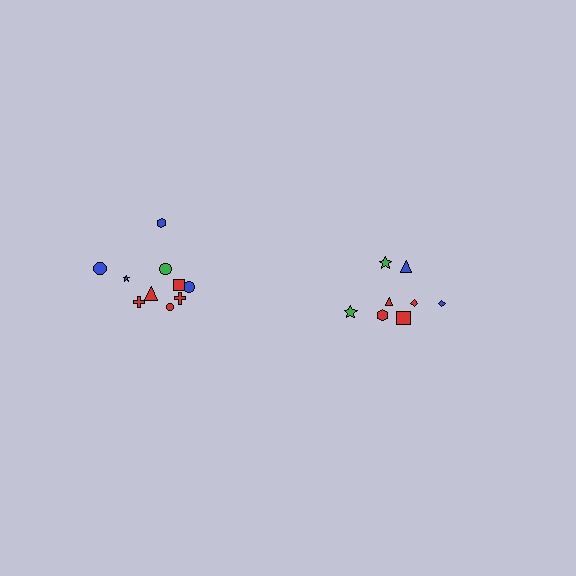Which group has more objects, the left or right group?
The left group.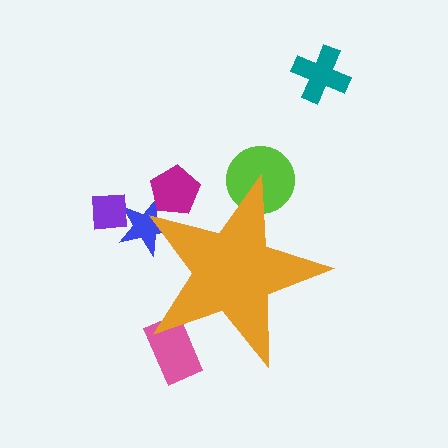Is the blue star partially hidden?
Yes, the blue star is partially hidden behind the orange star.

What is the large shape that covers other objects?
An orange star.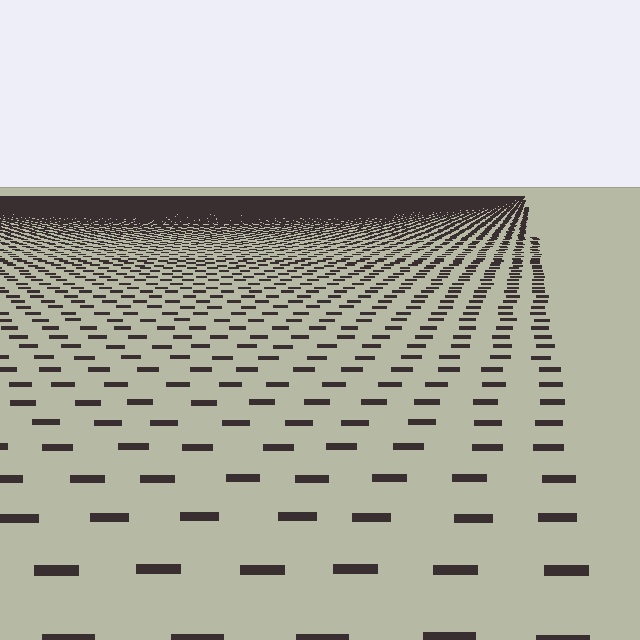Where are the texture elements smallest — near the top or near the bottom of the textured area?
Near the top.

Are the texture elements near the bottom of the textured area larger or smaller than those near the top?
Larger. Near the bottom, elements are closer to the viewer and appear at a bigger on-screen size.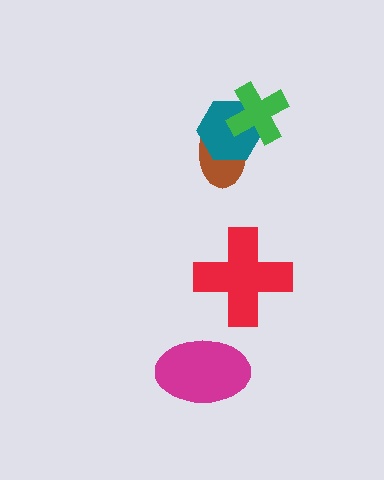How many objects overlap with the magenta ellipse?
0 objects overlap with the magenta ellipse.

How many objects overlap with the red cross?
0 objects overlap with the red cross.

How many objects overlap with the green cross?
2 objects overlap with the green cross.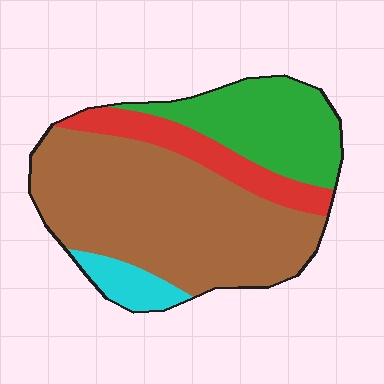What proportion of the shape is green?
Green takes up less than a quarter of the shape.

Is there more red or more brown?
Brown.